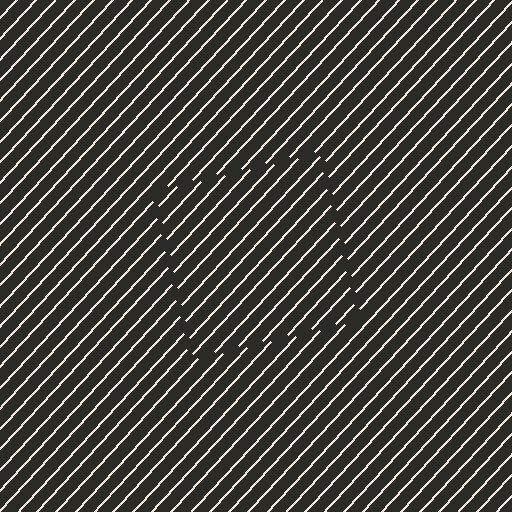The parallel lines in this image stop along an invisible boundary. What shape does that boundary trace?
An illusory square. The interior of the shape contains the same grating, shifted by half a period — the contour is defined by the phase discontinuity where line-ends from the inner and outer gratings abut.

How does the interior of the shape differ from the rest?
The interior of the shape contains the same grating, shifted by half a period — the contour is defined by the phase discontinuity where line-ends from the inner and outer gratings abut.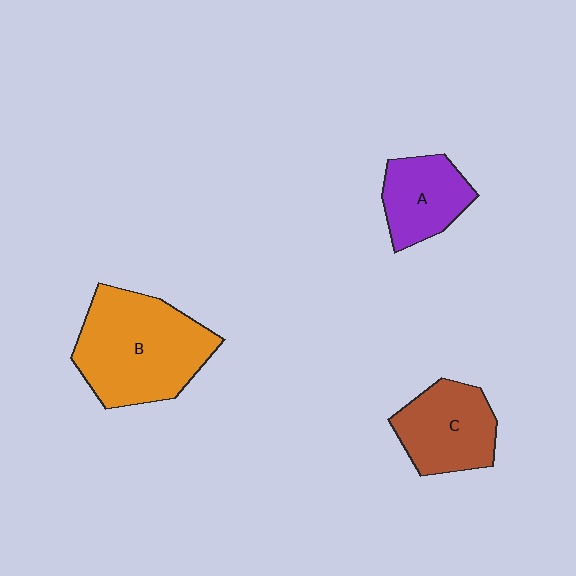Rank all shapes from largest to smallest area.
From largest to smallest: B (orange), C (brown), A (purple).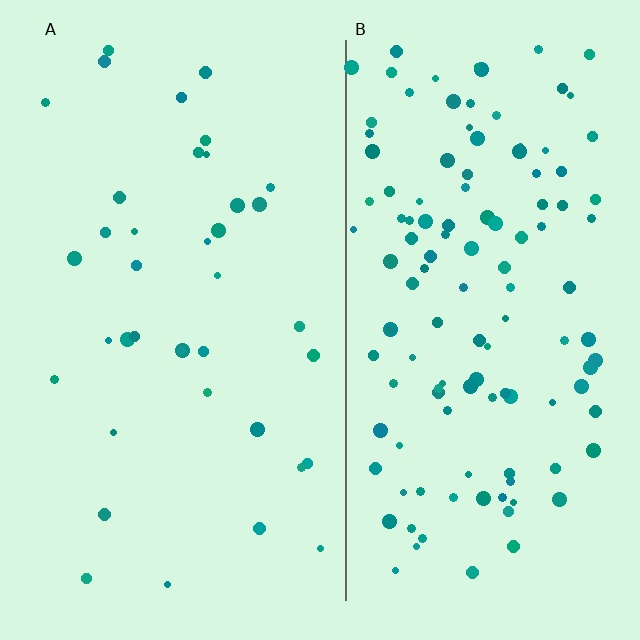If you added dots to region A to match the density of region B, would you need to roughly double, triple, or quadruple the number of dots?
Approximately triple.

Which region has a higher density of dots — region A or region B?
B (the right).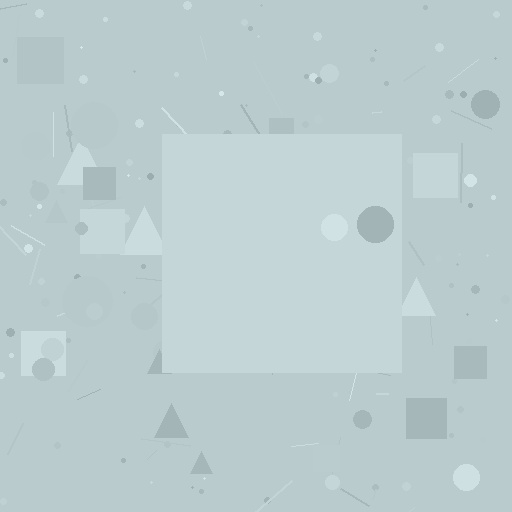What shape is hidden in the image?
A square is hidden in the image.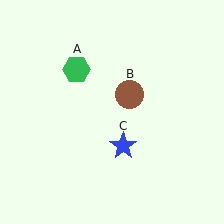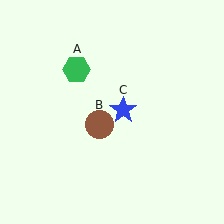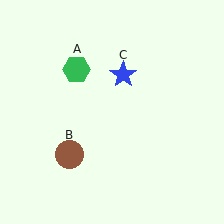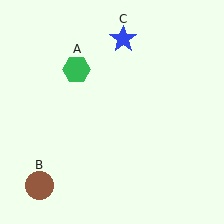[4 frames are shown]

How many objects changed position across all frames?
2 objects changed position: brown circle (object B), blue star (object C).